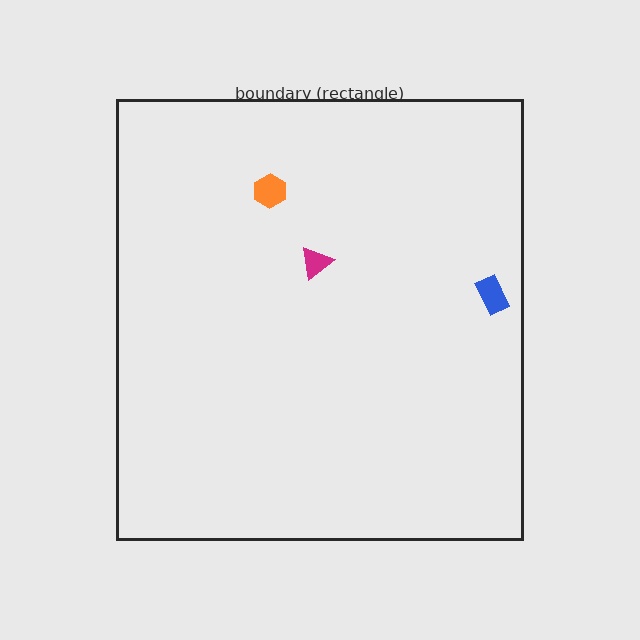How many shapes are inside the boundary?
3 inside, 0 outside.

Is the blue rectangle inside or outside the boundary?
Inside.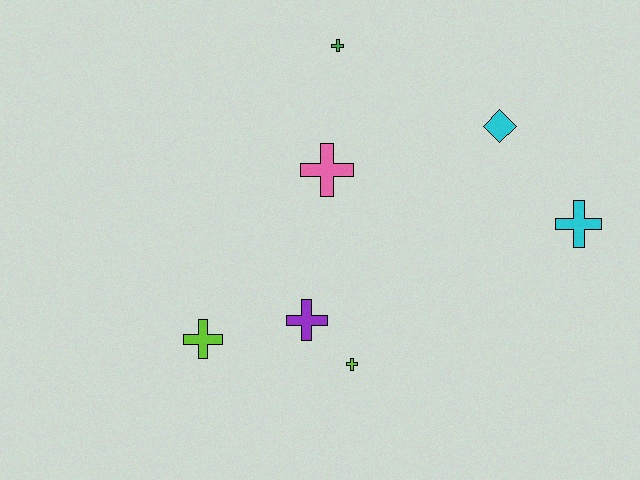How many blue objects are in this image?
There are no blue objects.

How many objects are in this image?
There are 7 objects.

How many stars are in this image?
There are no stars.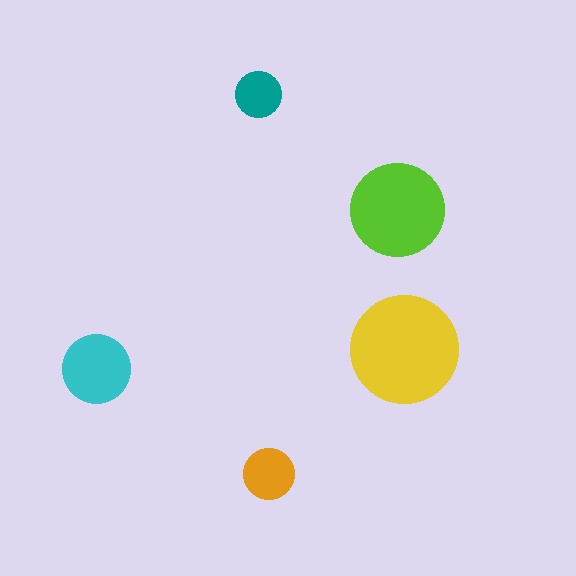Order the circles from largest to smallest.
the yellow one, the lime one, the cyan one, the orange one, the teal one.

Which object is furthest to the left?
The cyan circle is leftmost.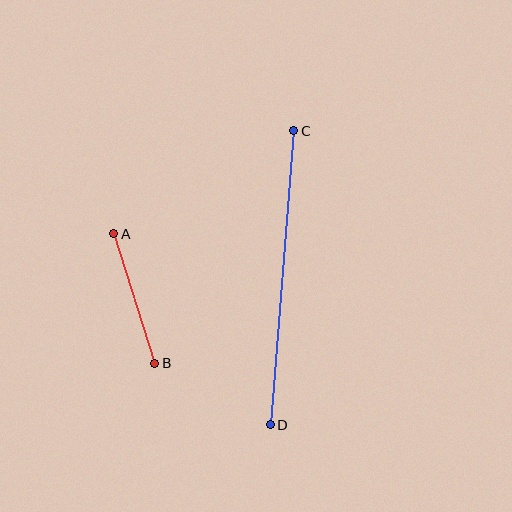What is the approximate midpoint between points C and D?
The midpoint is at approximately (282, 278) pixels.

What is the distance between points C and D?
The distance is approximately 295 pixels.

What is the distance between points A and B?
The distance is approximately 135 pixels.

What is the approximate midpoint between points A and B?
The midpoint is at approximately (134, 299) pixels.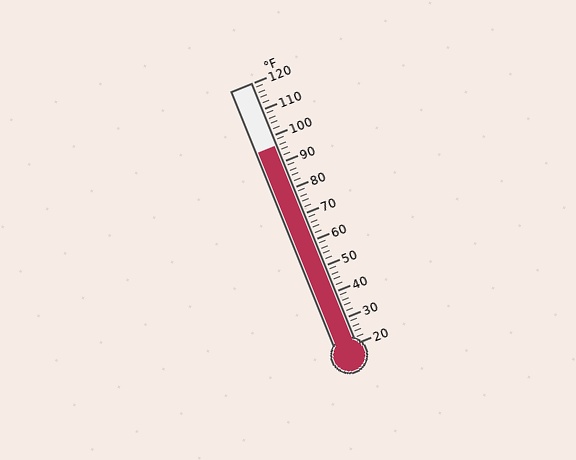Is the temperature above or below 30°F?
The temperature is above 30°F.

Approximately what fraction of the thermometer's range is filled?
The thermometer is filled to approximately 75% of its range.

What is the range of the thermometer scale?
The thermometer scale ranges from 20°F to 120°F.